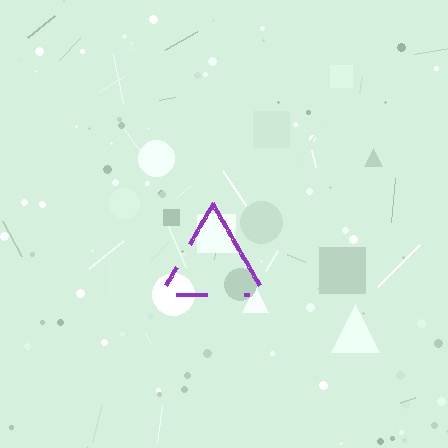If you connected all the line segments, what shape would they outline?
They would outline a triangle.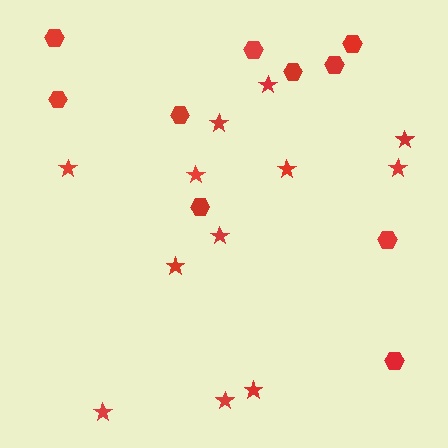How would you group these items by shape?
There are 2 groups: one group of stars (12) and one group of hexagons (10).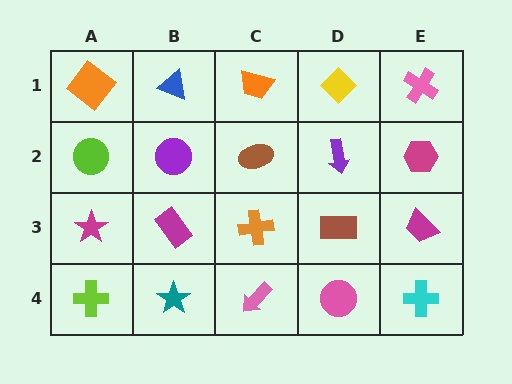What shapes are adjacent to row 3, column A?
A lime circle (row 2, column A), a lime cross (row 4, column A), a magenta rectangle (row 3, column B).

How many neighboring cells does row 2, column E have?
3.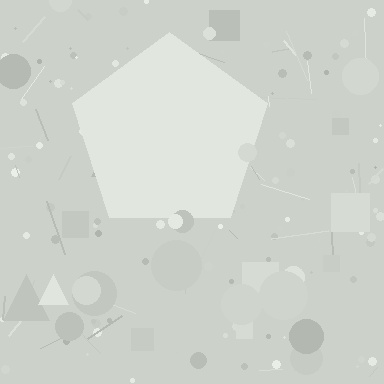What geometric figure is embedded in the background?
A pentagon is embedded in the background.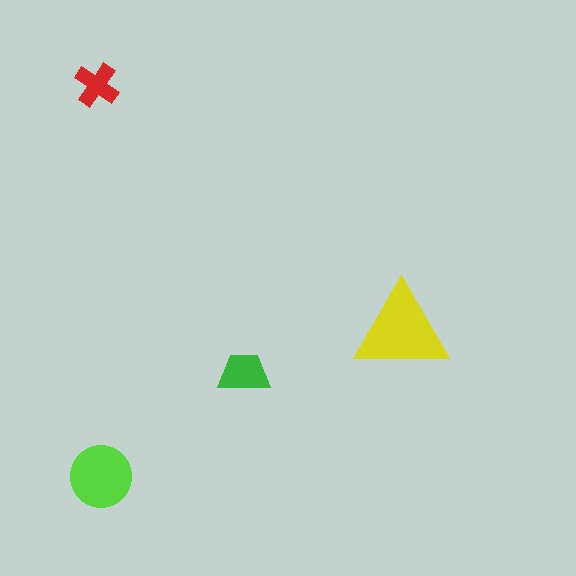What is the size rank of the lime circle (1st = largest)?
2nd.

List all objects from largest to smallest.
The yellow triangle, the lime circle, the green trapezoid, the red cross.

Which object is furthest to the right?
The yellow triangle is rightmost.